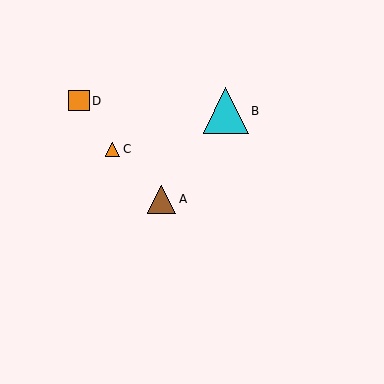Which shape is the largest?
The cyan triangle (labeled B) is the largest.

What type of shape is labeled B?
Shape B is a cyan triangle.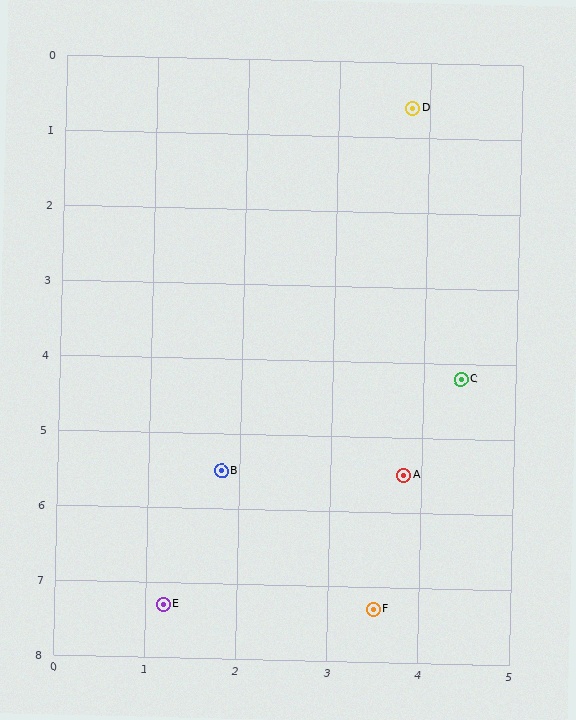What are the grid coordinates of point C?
Point C is at approximately (4.4, 4.2).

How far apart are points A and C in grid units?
Points A and C are about 1.4 grid units apart.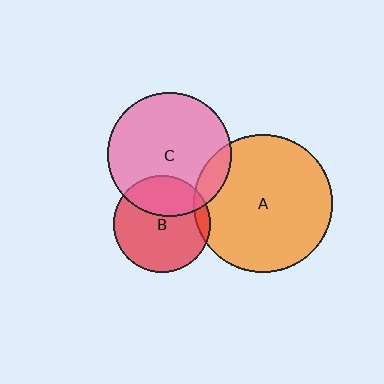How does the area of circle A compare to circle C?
Approximately 1.2 times.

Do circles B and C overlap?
Yes.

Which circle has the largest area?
Circle A (orange).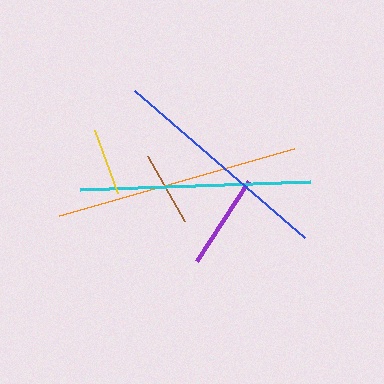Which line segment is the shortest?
The yellow line is the shortest at approximately 67 pixels.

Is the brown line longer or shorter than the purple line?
The purple line is longer than the brown line.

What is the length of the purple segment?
The purple segment is approximately 95 pixels long.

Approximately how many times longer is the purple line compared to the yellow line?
The purple line is approximately 1.4 times the length of the yellow line.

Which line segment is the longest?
The orange line is the longest at approximately 244 pixels.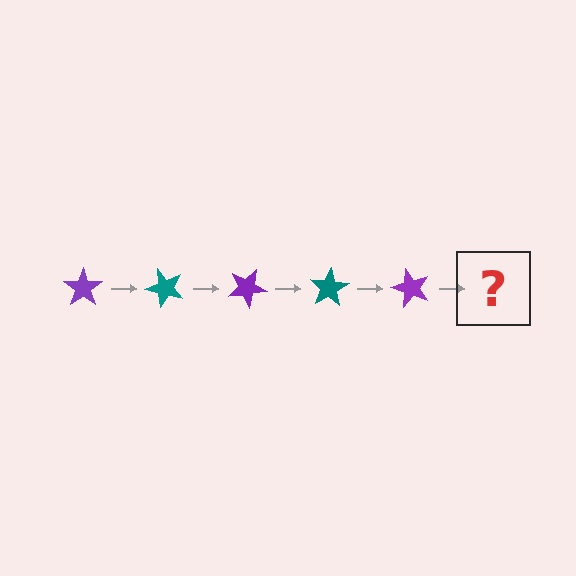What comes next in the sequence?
The next element should be a teal star, rotated 250 degrees from the start.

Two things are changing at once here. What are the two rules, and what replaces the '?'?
The two rules are that it rotates 50 degrees each step and the color cycles through purple and teal. The '?' should be a teal star, rotated 250 degrees from the start.